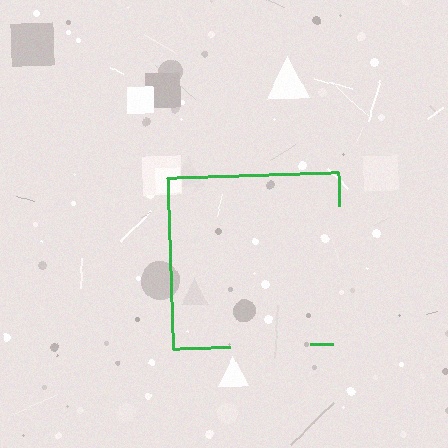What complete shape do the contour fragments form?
The contour fragments form a square.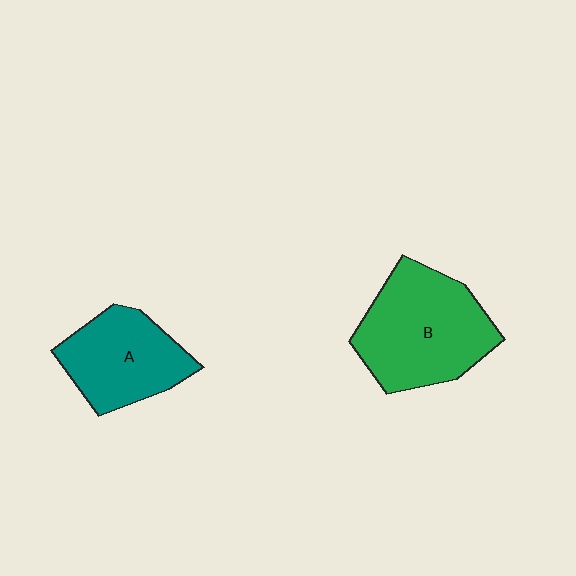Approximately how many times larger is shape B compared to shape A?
Approximately 1.4 times.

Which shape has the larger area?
Shape B (green).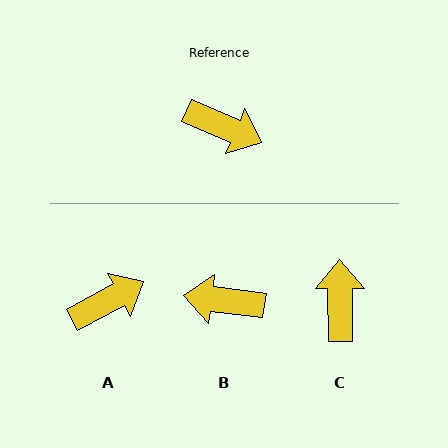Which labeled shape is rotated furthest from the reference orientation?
B, about 164 degrees away.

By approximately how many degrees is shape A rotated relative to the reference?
Approximately 52 degrees counter-clockwise.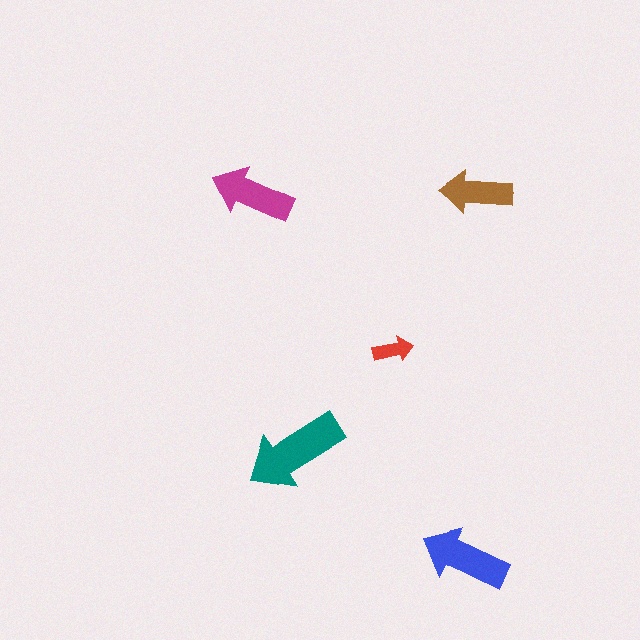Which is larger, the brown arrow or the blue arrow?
The blue one.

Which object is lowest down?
The blue arrow is bottommost.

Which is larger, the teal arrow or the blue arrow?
The teal one.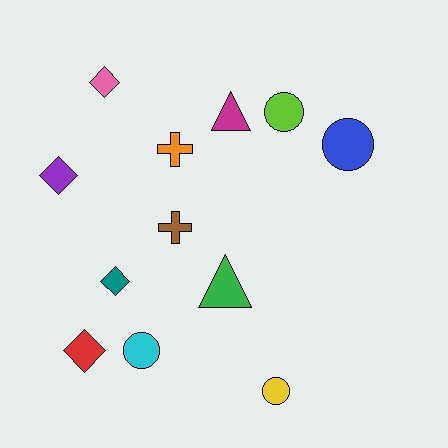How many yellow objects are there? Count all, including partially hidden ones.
There is 1 yellow object.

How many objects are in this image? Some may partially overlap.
There are 12 objects.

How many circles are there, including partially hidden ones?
There are 4 circles.